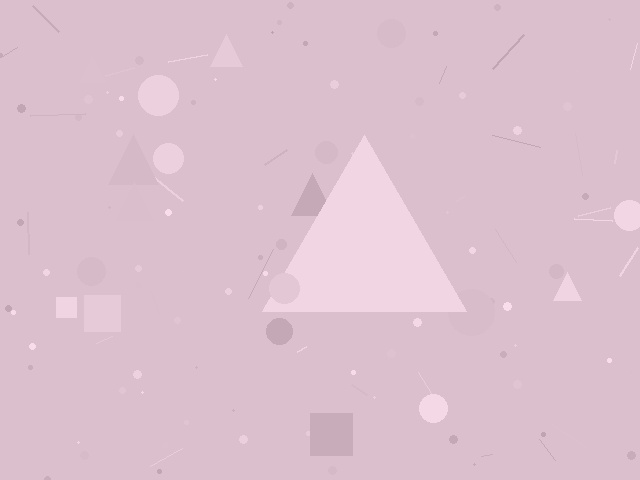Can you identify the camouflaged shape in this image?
The camouflaged shape is a triangle.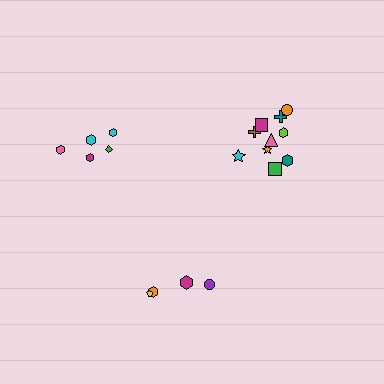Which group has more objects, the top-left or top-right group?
The top-right group.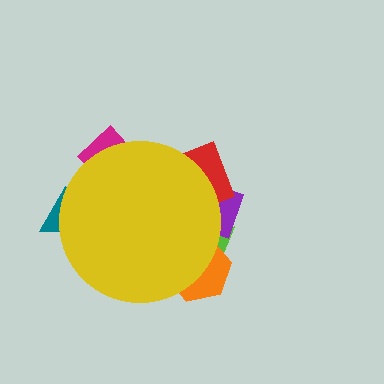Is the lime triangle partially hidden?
Yes, the lime triangle is partially hidden behind the yellow circle.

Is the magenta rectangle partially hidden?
Yes, the magenta rectangle is partially hidden behind the yellow circle.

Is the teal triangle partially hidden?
Yes, the teal triangle is partially hidden behind the yellow circle.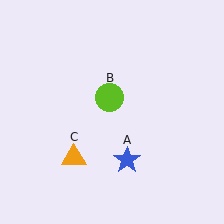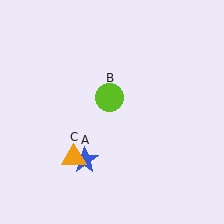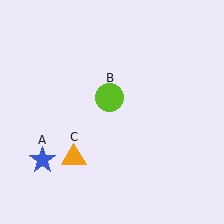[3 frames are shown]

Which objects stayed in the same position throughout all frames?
Lime circle (object B) and orange triangle (object C) remained stationary.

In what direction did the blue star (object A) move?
The blue star (object A) moved left.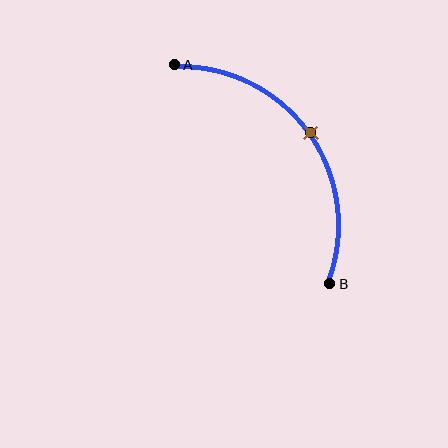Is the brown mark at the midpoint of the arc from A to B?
Yes. The brown mark lies on the arc at equal arc-length from both A and B — it is the arc midpoint.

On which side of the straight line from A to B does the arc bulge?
The arc bulges above and to the right of the straight line connecting A and B.